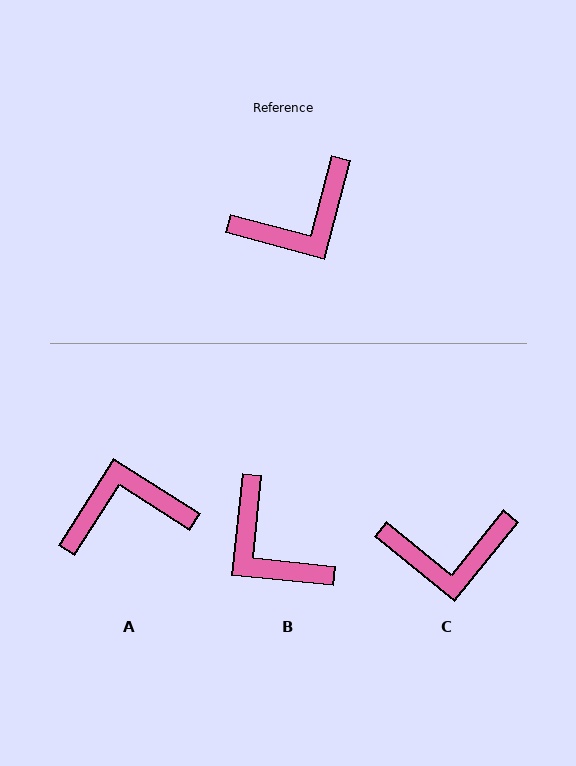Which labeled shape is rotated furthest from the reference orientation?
A, about 162 degrees away.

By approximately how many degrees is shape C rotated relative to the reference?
Approximately 24 degrees clockwise.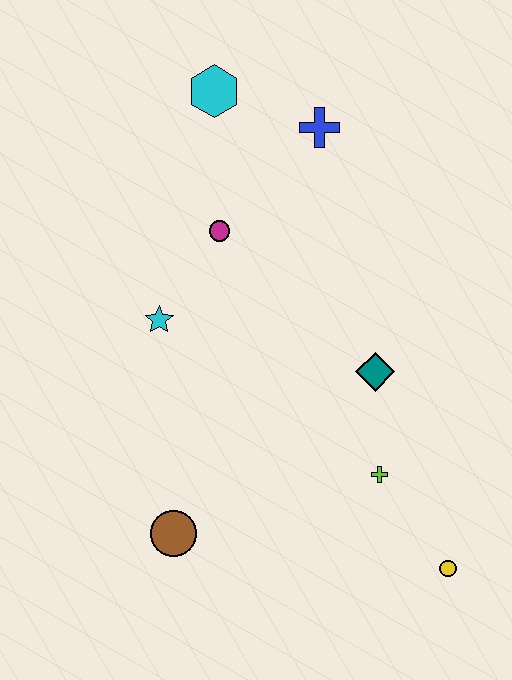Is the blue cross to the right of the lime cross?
No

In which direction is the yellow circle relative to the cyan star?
The yellow circle is to the right of the cyan star.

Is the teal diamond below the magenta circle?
Yes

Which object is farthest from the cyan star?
The yellow circle is farthest from the cyan star.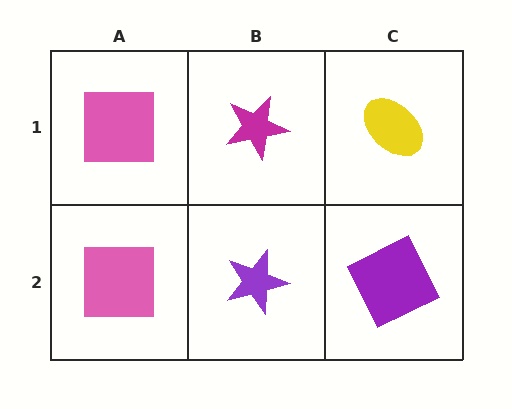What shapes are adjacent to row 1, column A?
A pink square (row 2, column A), a magenta star (row 1, column B).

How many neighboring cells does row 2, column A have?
2.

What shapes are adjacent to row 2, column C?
A yellow ellipse (row 1, column C), a purple star (row 2, column B).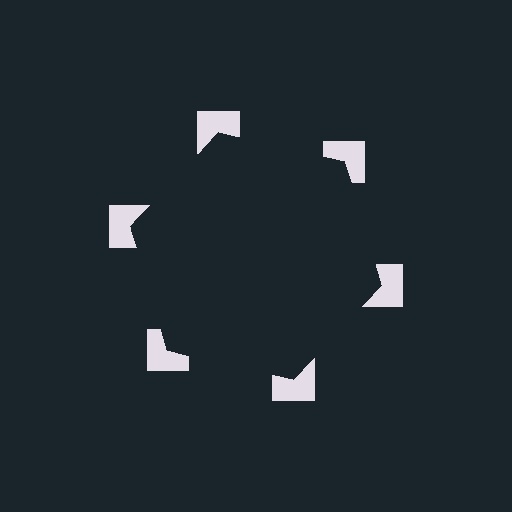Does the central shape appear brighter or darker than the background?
It typically appears slightly darker than the background, even though no actual brightness change is drawn.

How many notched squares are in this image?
There are 6 — one at each vertex of the illusory hexagon.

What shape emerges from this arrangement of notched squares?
An illusory hexagon — its edges are inferred from the aligned wedge cuts in the notched squares, not physically drawn.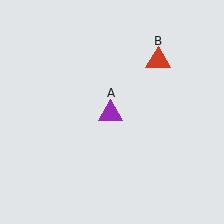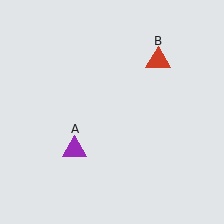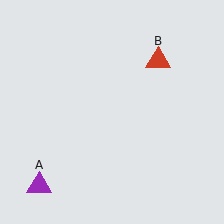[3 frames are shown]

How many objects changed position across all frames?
1 object changed position: purple triangle (object A).